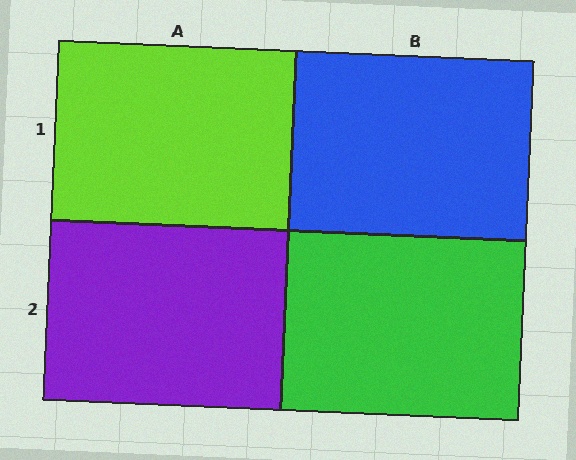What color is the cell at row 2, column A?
Purple.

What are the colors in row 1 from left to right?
Lime, blue.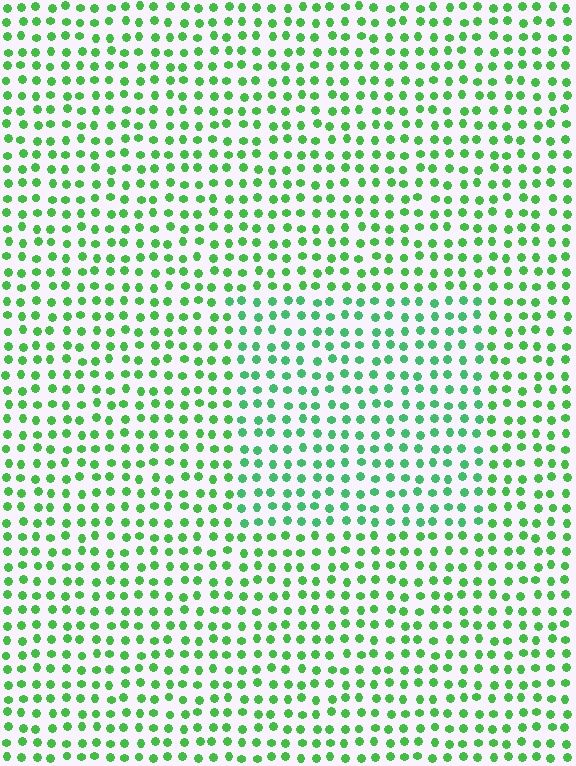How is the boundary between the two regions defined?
The boundary is defined purely by a slight shift in hue (about 20 degrees). Spacing, size, and orientation are identical on both sides.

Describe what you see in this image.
The image is filled with small green elements in a uniform arrangement. A rectangle-shaped region is visible where the elements are tinted to a slightly different hue, forming a subtle color boundary.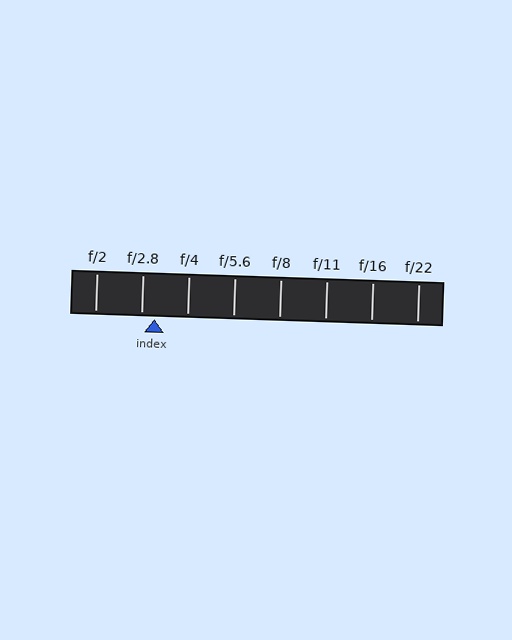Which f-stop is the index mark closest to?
The index mark is closest to f/2.8.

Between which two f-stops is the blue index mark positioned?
The index mark is between f/2.8 and f/4.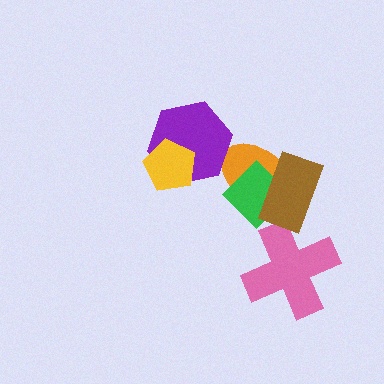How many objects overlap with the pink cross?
0 objects overlap with the pink cross.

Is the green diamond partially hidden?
Yes, it is partially covered by another shape.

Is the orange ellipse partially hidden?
Yes, it is partially covered by another shape.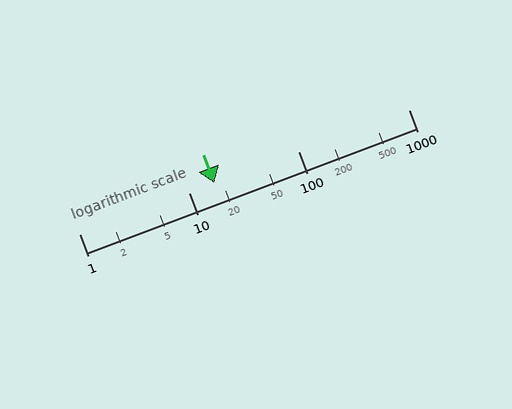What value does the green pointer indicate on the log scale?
The pointer indicates approximately 17.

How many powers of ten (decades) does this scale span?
The scale spans 3 decades, from 1 to 1000.